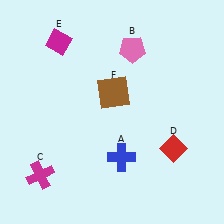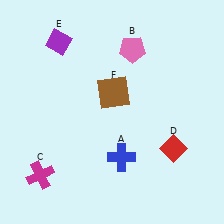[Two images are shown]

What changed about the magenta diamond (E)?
In Image 1, E is magenta. In Image 2, it changed to purple.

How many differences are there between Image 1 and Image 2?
There is 1 difference between the two images.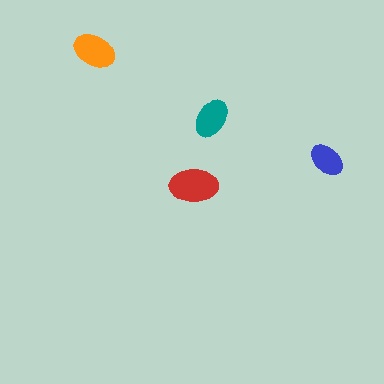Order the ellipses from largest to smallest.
the red one, the orange one, the teal one, the blue one.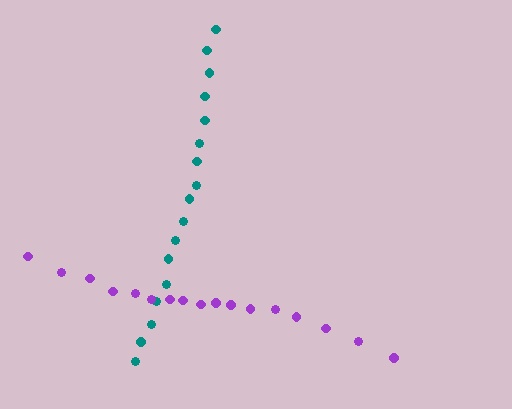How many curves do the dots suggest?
There are 2 distinct paths.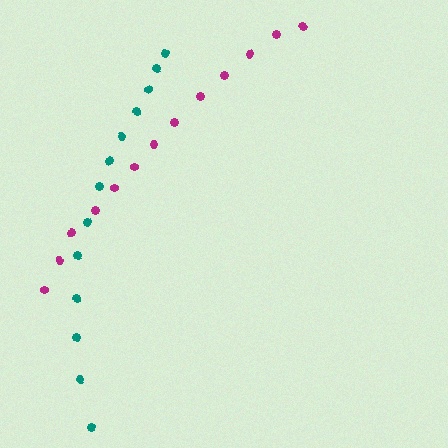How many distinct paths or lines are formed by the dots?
There are 2 distinct paths.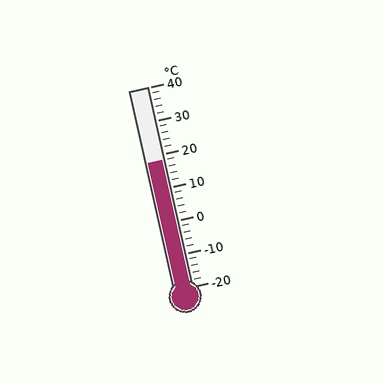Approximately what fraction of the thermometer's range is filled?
The thermometer is filled to approximately 65% of its range.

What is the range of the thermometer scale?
The thermometer scale ranges from -20°C to 40°C.